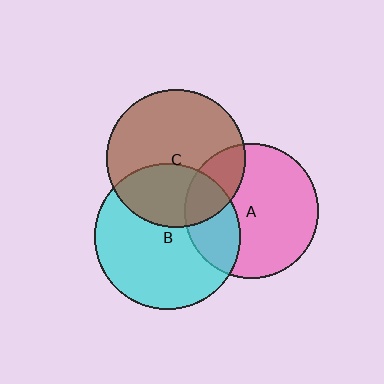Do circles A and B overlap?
Yes.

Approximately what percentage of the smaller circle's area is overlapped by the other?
Approximately 30%.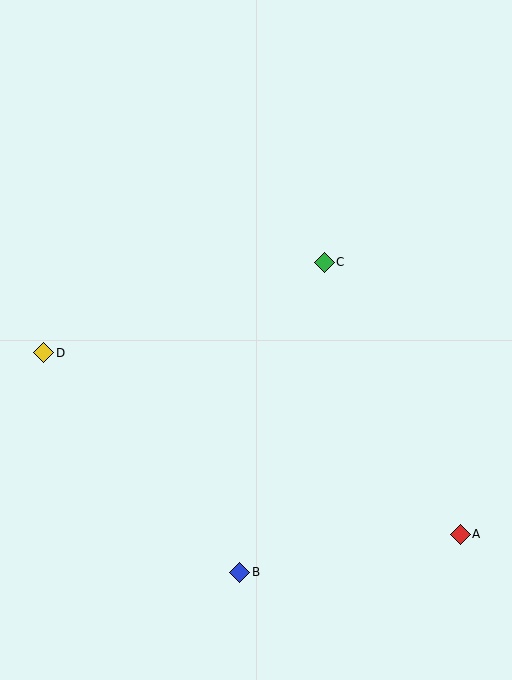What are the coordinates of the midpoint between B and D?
The midpoint between B and D is at (142, 462).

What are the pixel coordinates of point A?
Point A is at (460, 534).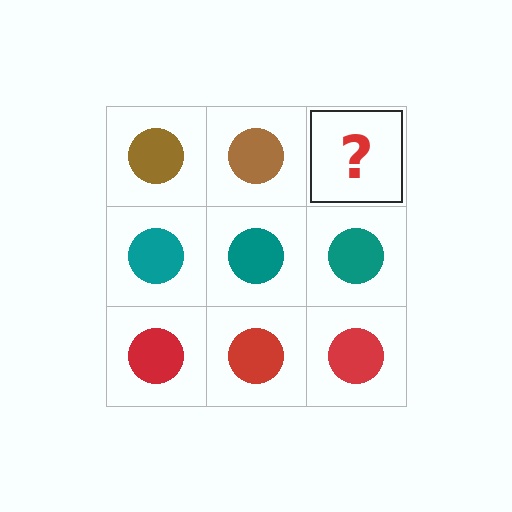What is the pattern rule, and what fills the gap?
The rule is that each row has a consistent color. The gap should be filled with a brown circle.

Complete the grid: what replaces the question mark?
The question mark should be replaced with a brown circle.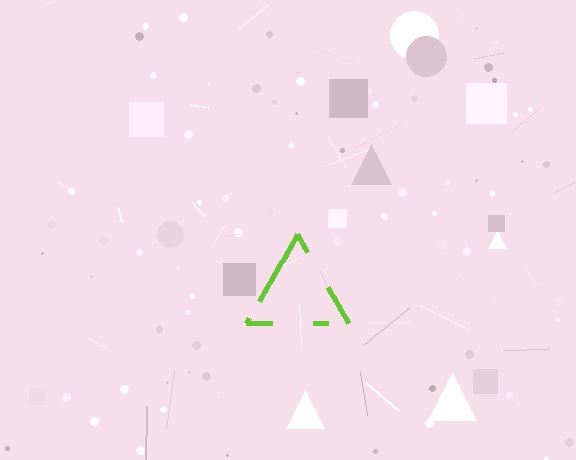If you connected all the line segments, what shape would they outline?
They would outline a triangle.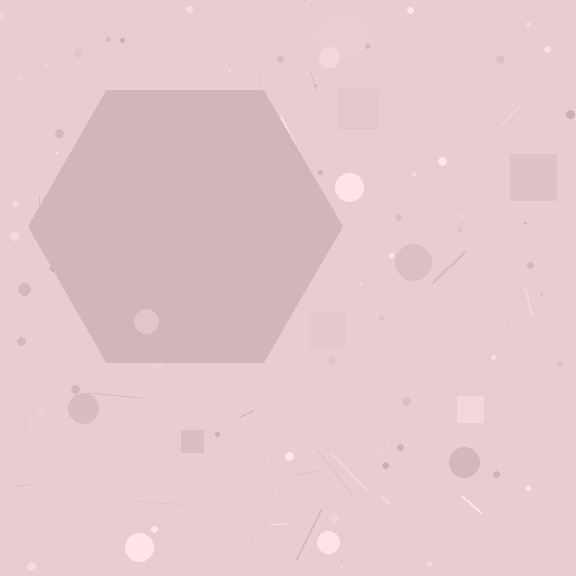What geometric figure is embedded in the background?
A hexagon is embedded in the background.